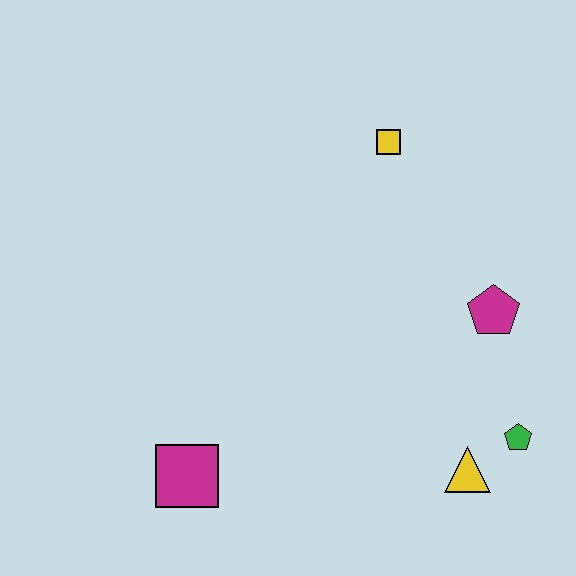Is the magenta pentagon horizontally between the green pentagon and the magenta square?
Yes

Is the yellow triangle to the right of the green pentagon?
No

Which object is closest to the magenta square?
The yellow triangle is closest to the magenta square.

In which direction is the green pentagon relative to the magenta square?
The green pentagon is to the right of the magenta square.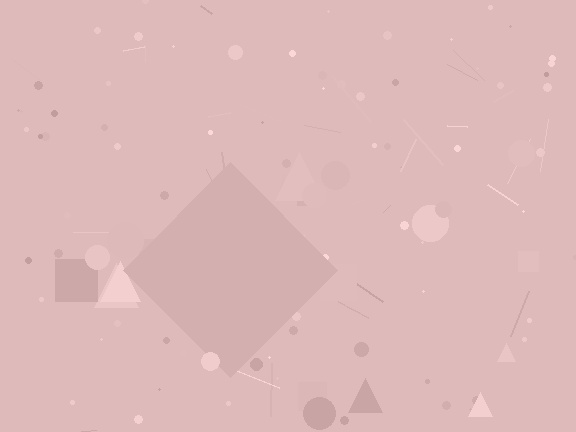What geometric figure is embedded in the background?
A diamond is embedded in the background.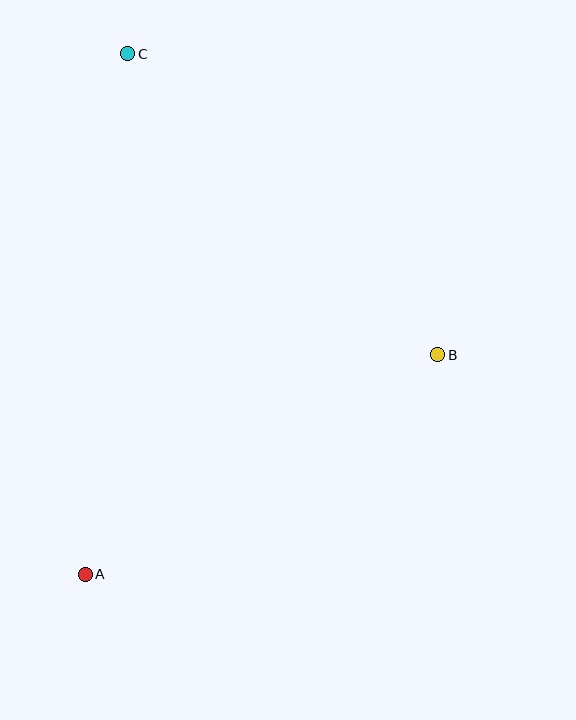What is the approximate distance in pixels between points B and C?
The distance between B and C is approximately 432 pixels.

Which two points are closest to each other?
Points A and B are closest to each other.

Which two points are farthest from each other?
Points A and C are farthest from each other.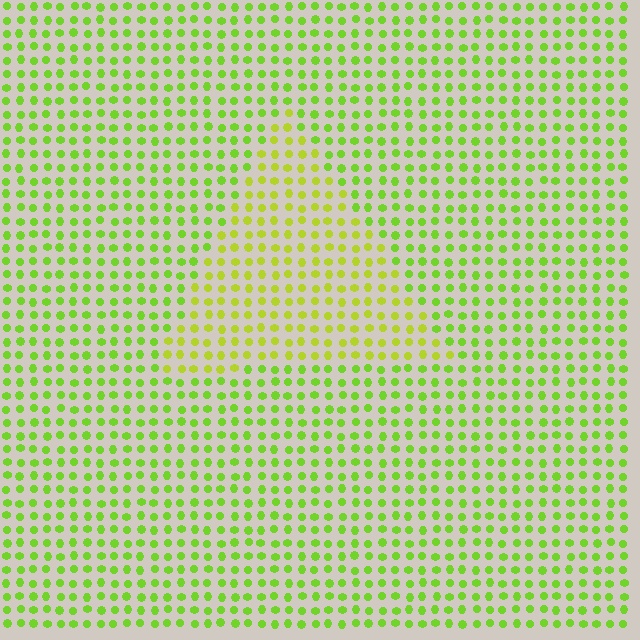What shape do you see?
I see a triangle.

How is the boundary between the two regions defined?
The boundary is defined purely by a slight shift in hue (about 23 degrees). Spacing, size, and orientation are identical on both sides.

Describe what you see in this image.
The image is filled with small lime elements in a uniform arrangement. A triangle-shaped region is visible where the elements are tinted to a slightly different hue, forming a subtle color boundary.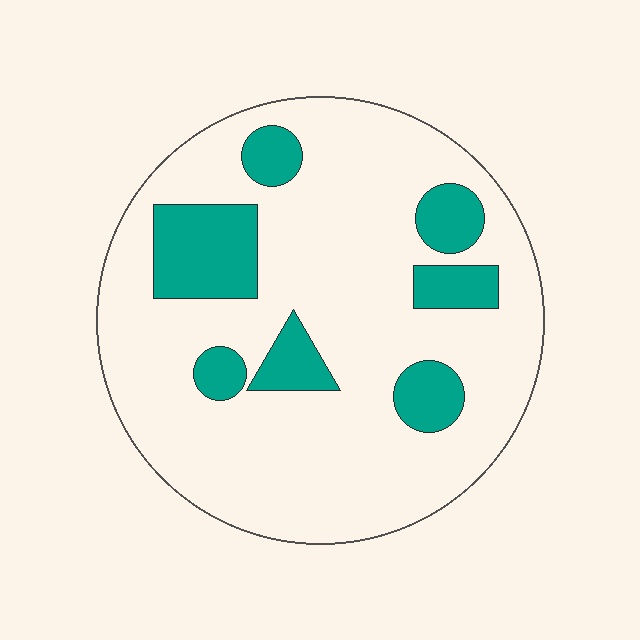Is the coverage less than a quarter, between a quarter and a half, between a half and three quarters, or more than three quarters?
Less than a quarter.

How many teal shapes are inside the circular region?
7.